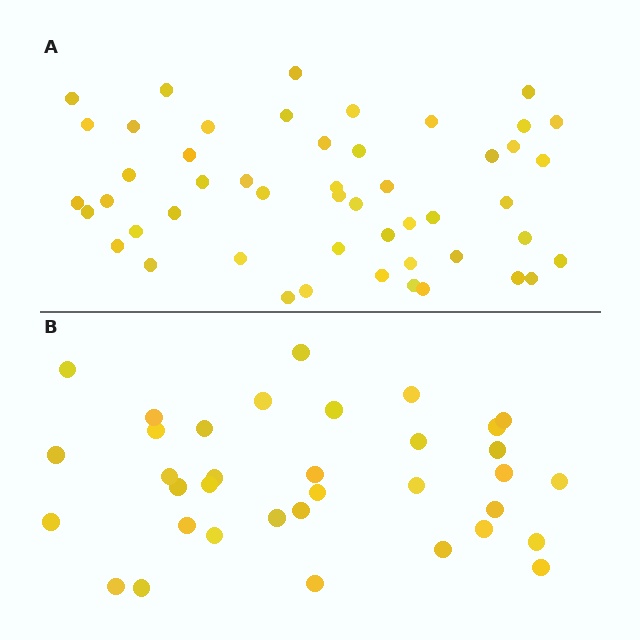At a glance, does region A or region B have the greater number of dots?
Region A (the top region) has more dots.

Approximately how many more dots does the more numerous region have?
Region A has approximately 15 more dots than region B.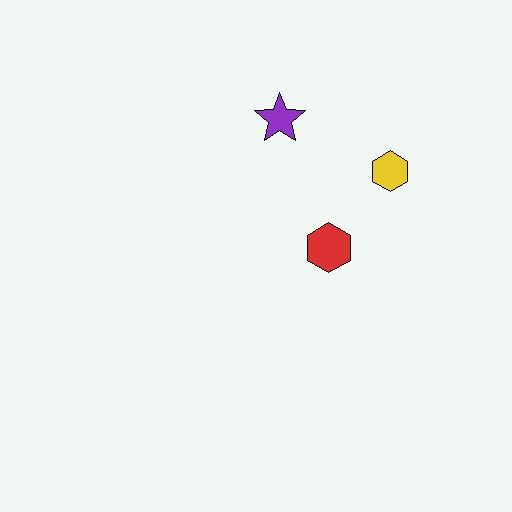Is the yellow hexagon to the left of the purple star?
No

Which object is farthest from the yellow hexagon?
The purple star is farthest from the yellow hexagon.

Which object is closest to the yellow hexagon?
The red hexagon is closest to the yellow hexagon.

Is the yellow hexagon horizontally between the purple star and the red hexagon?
No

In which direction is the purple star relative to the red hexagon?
The purple star is above the red hexagon.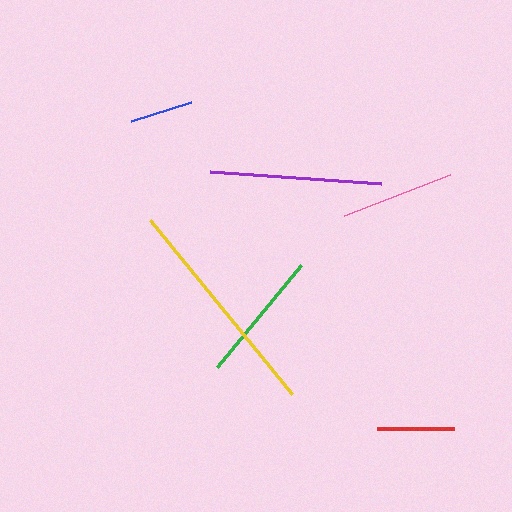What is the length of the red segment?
The red segment is approximately 77 pixels long.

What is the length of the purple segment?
The purple segment is approximately 171 pixels long.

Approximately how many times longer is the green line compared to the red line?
The green line is approximately 1.7 times the length of the red line.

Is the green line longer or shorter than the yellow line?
The yellow line is longer than the green line.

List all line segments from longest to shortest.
From longest to shortest: yellow, purple, green, pink, red, blue.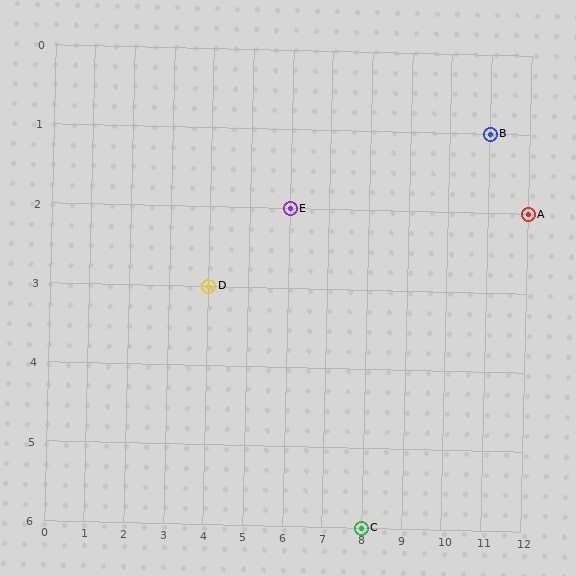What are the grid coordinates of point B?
Point B is at grid coordinates (11, 1).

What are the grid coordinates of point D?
Point D is at grid coordinates (4, 3).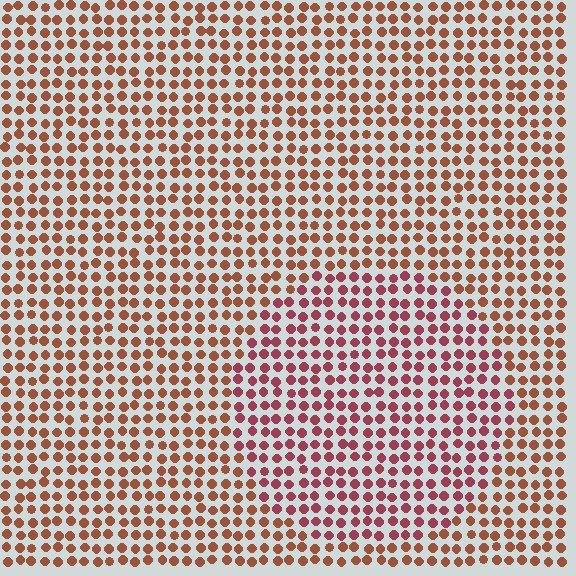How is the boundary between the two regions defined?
The boundary is defined purely by a slight shift in hue (about 31 degrees). Spacing, size, and orientation are identical on both sides.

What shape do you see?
I see a circle.